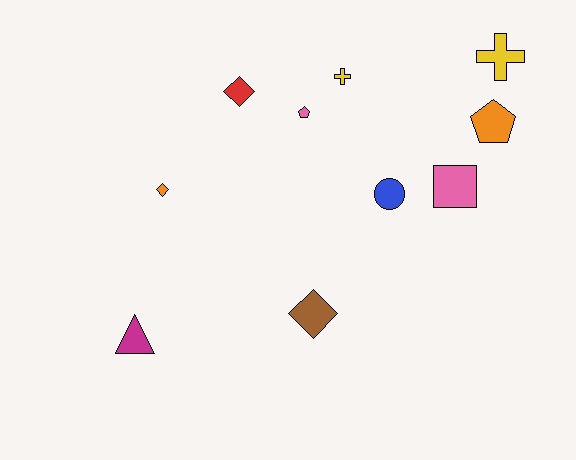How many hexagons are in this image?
There are no hexagons.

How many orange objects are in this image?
There are 2 orange objects.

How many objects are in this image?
There are 10 objects.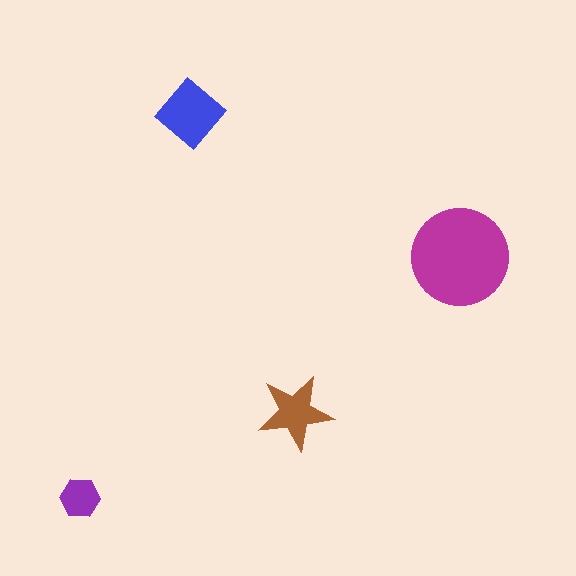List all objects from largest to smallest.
The magenta circle, the blue diamond, the brown star, the purple hexagon.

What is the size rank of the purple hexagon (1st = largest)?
4th.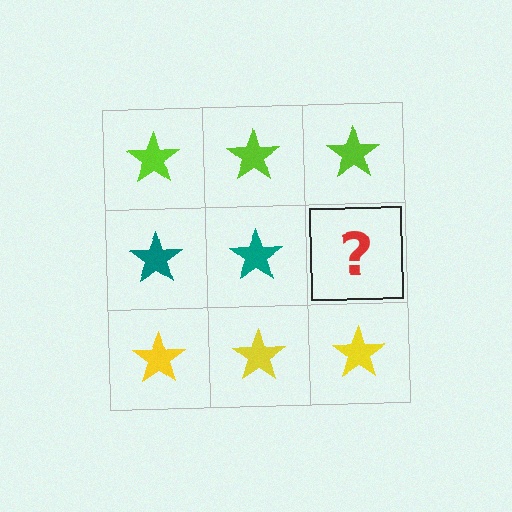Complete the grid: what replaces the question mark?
The question mark should be replaced with a teal star.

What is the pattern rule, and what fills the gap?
The rule is that each row has a consistent color. The gap should be filled with a teal star.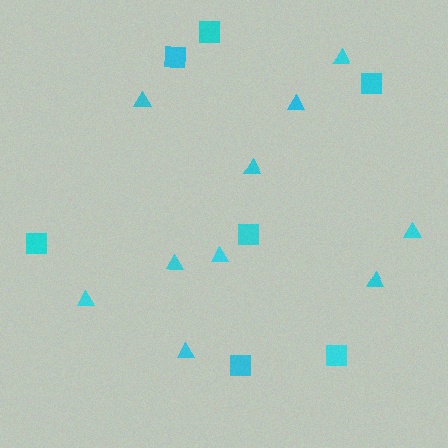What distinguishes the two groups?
There are 2 groups: one group of squares (7) and one group of triangles (10).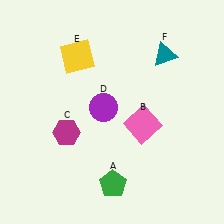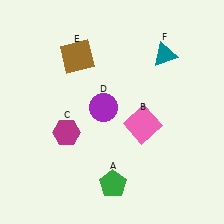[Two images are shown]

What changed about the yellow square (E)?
In Image 1, E is yellow. In Image 2, it changed to brown.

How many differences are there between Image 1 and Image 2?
There is 1 difference between the two images.